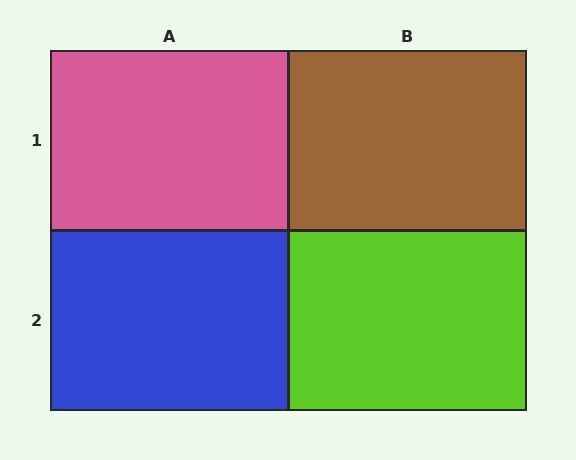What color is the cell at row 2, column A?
Blue.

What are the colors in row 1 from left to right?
Pink, brown.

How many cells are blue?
1 cell is blue.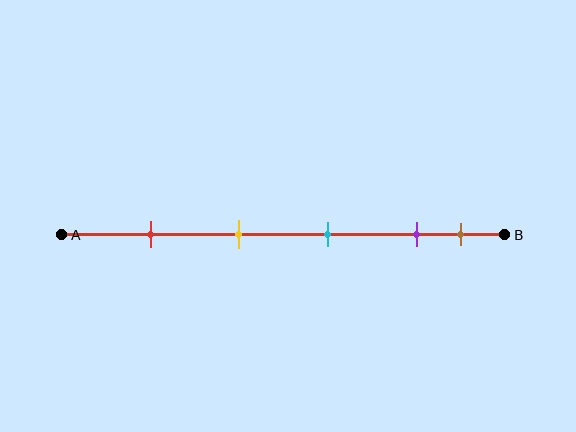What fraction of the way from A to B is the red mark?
The red mark is approximately 20% (0.2) of the way from A to B.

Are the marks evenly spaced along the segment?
No, the marks are not evenly spaced.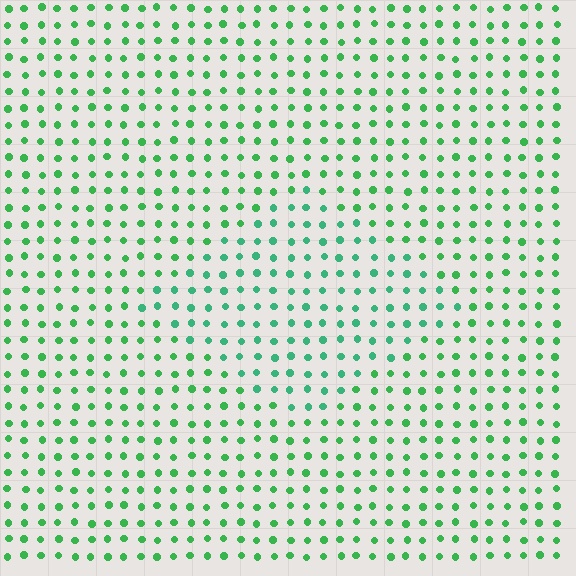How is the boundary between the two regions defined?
The boundary is defined purely by a slight shift in hue (about 23 degrees). Spacing, size, and orientation are identical on both sides.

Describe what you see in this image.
The image is filled with small green elements in a uniform arrangement. A diamond-shaped region is visible where the elements are tinted to a slightly different hue, forming a subtle color boundary.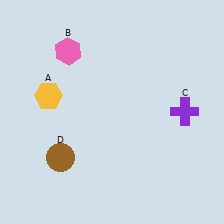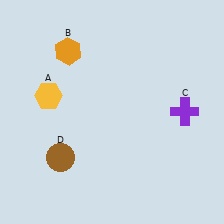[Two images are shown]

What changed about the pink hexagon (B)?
In Image 1, B is pink. In Image 2, it changed to orange.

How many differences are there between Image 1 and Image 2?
There is 1 difference between the two images.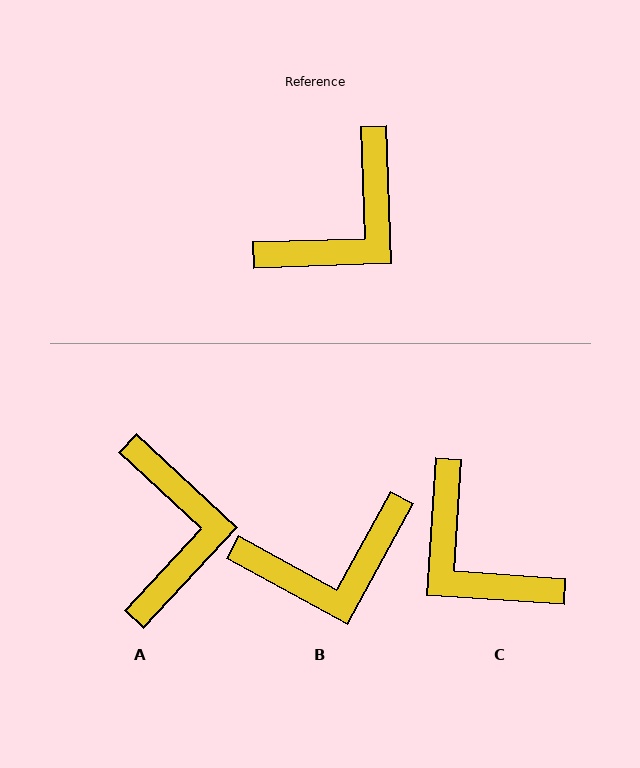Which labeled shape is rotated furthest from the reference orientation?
C, about 96 degrees away.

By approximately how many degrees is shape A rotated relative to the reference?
Approximately 45 degrees counter-clockwise.